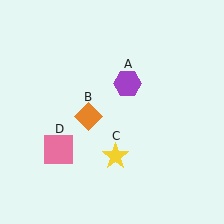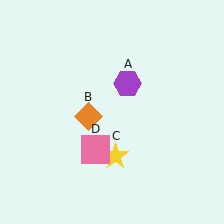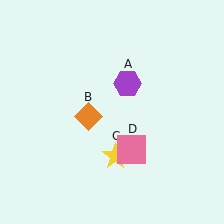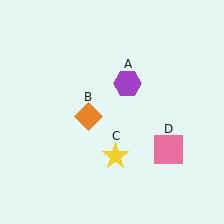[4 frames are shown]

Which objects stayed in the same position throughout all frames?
Purple hexagon (object A) and orange diamond (object B) and yellow star (object C) remained stationary.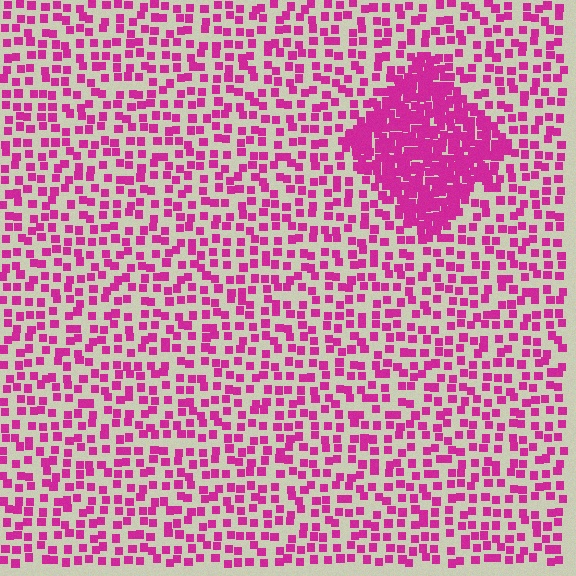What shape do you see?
I see a diamond.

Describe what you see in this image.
The image contains small magenta elements arranged at two different densities. A diamond-shaped region is visible where the elements are more densely packed than the surrounding area.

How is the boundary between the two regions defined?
The boundary is defined by a change in element density (approximately 2.8x ratio). All elements are the same color, size, and shape.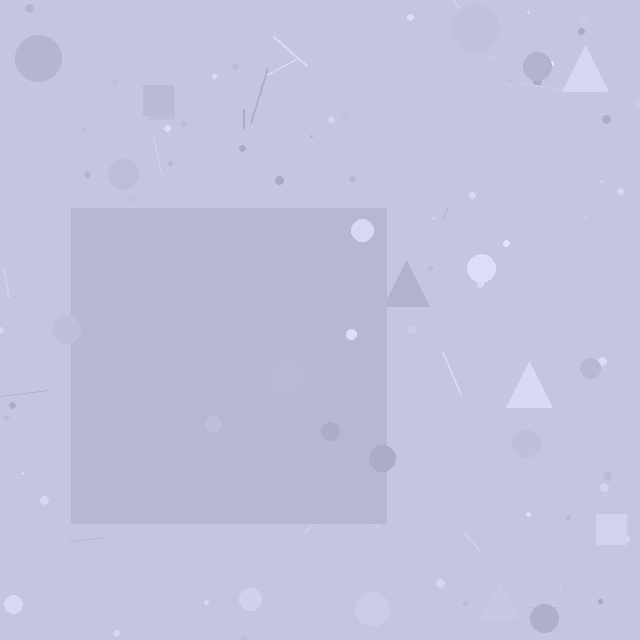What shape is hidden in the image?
A square is hidden in the image.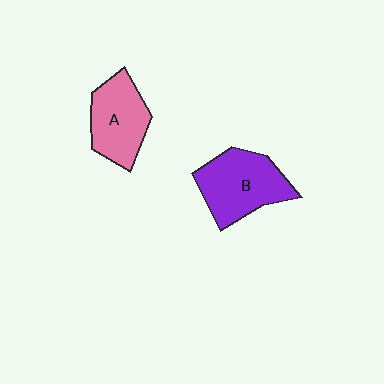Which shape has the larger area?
Shape B (purple).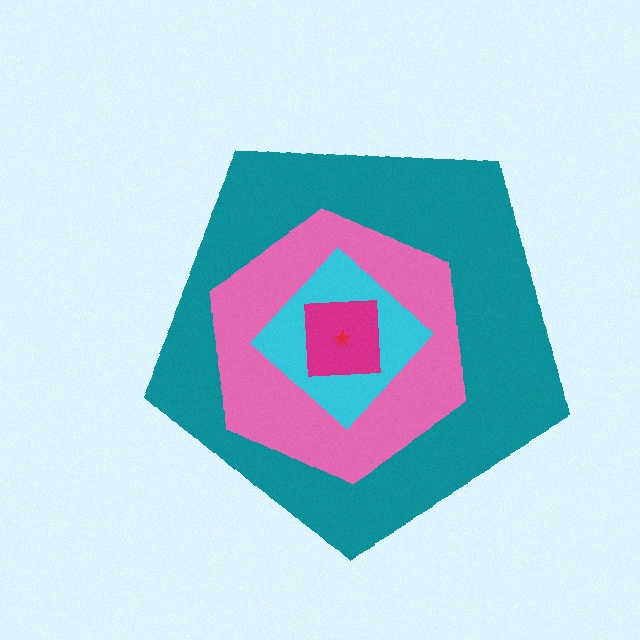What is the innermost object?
The red star.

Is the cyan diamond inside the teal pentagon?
Yes.